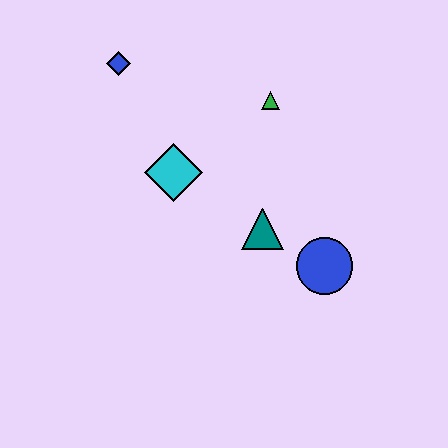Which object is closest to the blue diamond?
The cyan diamond is closest to the blue diamond.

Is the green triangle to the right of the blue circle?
No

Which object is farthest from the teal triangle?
The blue diamond is farthest from the teal triangle.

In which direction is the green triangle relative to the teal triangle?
The green triangle is above the teal triangle.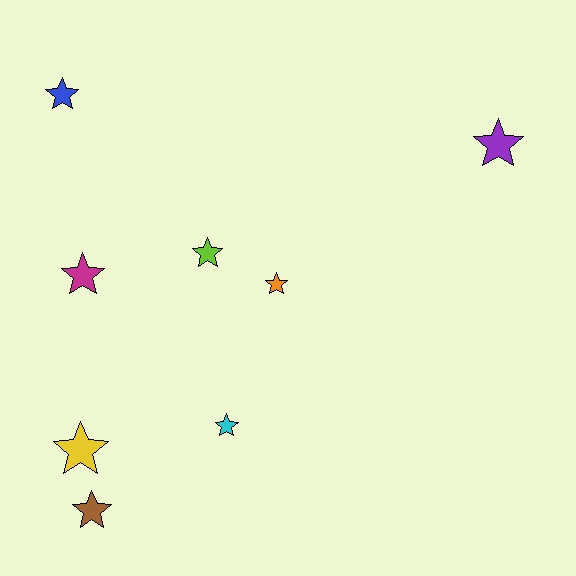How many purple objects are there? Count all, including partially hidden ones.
There is 1 purple object.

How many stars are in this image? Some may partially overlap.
There are 8 stars.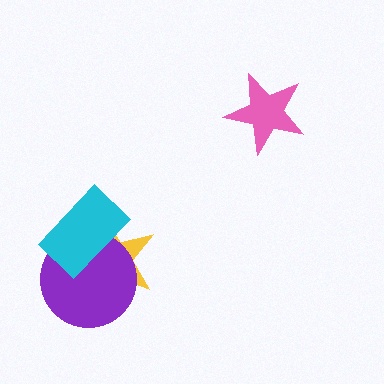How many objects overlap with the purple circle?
2 objects overlap with the purple circle.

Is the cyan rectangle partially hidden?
No, no other shape covers it.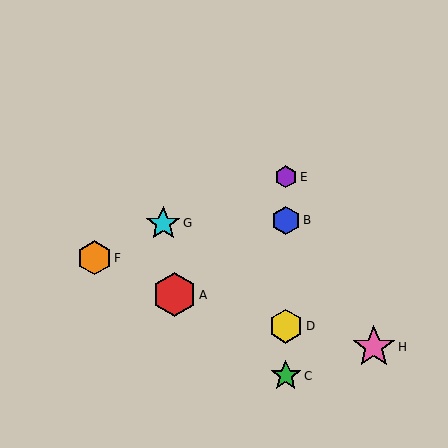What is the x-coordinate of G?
Object G is at x≈163.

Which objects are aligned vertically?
Objects B, C, D, E are aligned vertically.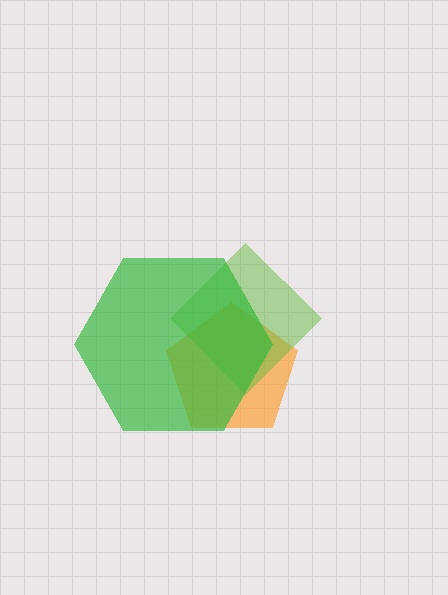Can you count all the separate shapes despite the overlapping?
Yes, there are 3 separate shapes.